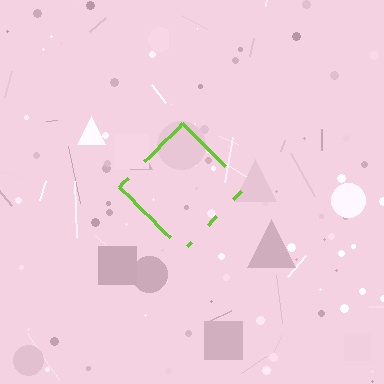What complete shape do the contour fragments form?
The contour fragments form a diamond.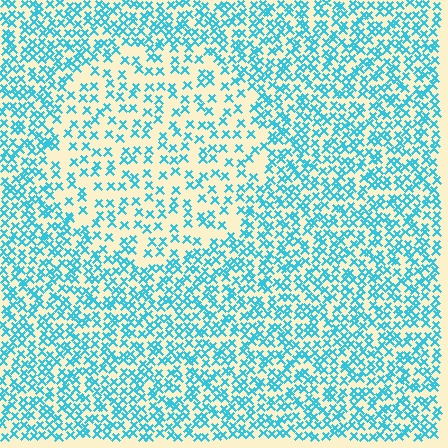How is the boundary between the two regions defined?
The boundary is defined by a change in element density (approximately 2.0x ratio). All elements are the same color, size, and shape.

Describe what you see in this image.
The image contains small cyan elements arranged at two different densities. A circle-shaped region is visible where the elements are less densely packed than the surrounding area.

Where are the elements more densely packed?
The elements are more densely packed outside the circle boundary.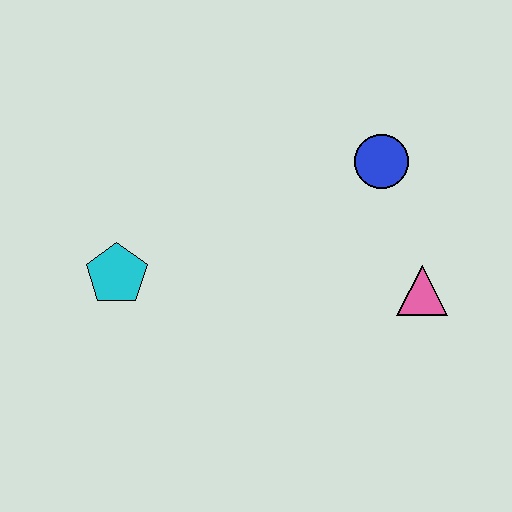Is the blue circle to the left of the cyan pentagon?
No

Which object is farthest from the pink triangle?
The cyan pentagon is farthest from the pink triangle.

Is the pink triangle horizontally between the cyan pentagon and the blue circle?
No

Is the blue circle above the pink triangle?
Yes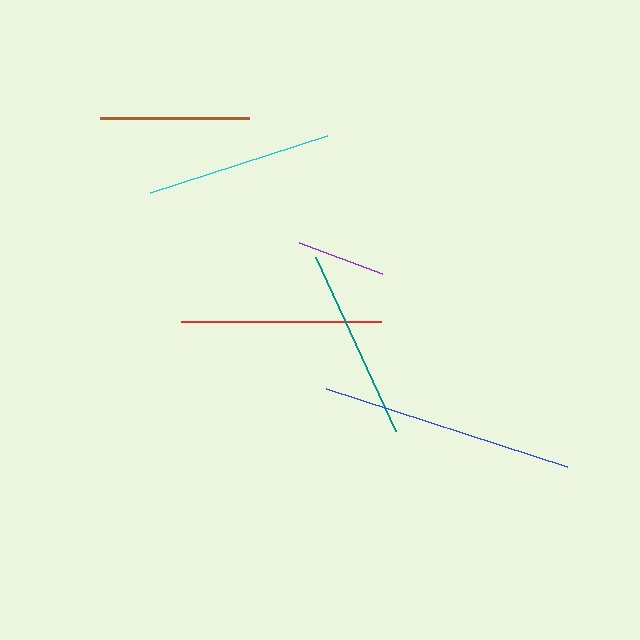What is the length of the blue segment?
The blue segment is approximately 253 pixels long.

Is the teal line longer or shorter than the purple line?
The teal line is longer than the purple line.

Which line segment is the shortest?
The purple line is the shortest at approximately 88 pixels.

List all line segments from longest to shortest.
From longest to shortest: blue, red, teal, cyan, brown, purple.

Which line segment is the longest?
The blue line is the longest at approximately 253 pixels.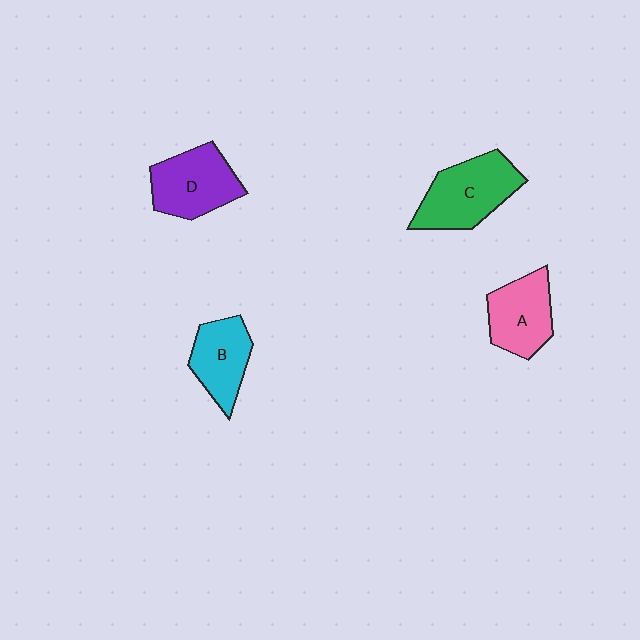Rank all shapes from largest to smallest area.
From largest to smallest: C (green), D (purple), A (pink), B (cyan).